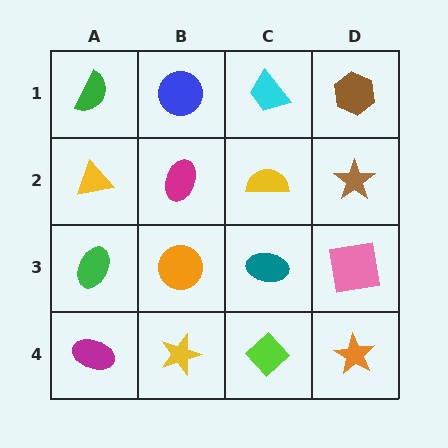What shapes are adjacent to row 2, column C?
A cyan trapezoid (row 1, column C), a teal ellipse (row 3, column C), a magenta ellipse (row 2, column B), a brown star (row 2, column D).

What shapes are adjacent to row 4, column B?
An orange circle (row 3, column B), a magenta ellipse (row 4, column A), a lime diamond (row 4, column C).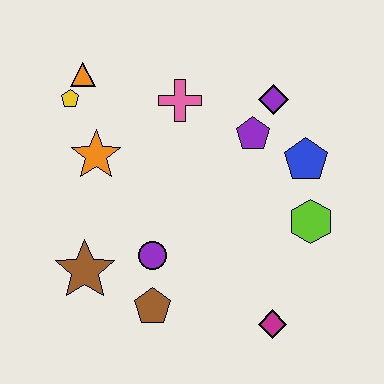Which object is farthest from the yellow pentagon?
The magenta diamond is farthest from the yellow pentagon.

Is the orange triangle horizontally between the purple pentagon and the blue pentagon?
No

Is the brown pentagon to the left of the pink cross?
Yes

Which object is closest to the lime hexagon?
The blue pentagon is closest to the lime hexagon.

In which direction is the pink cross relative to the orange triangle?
The pink cross is to the right of the orange triangle.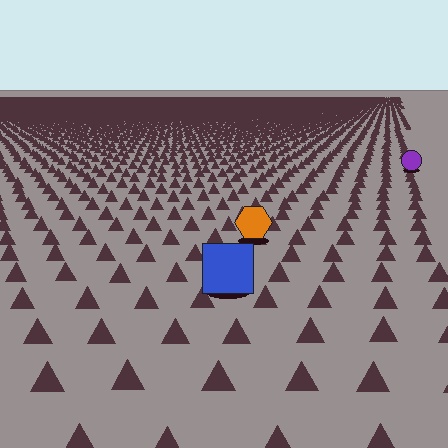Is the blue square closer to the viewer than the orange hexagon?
Yes. The blue square is closer — you can tell from the texture gradient: the ground texture is coarser near it.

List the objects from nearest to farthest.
From nearest to farthest: the blue square, the orange hexagon, the purple circle.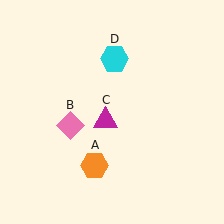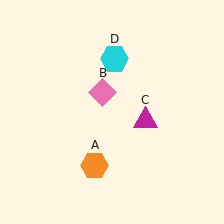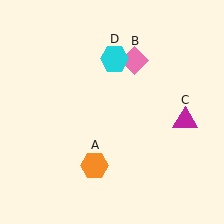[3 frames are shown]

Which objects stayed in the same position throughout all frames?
Orange hexagon (object A) and cyan hexagon (object D) remained stationary.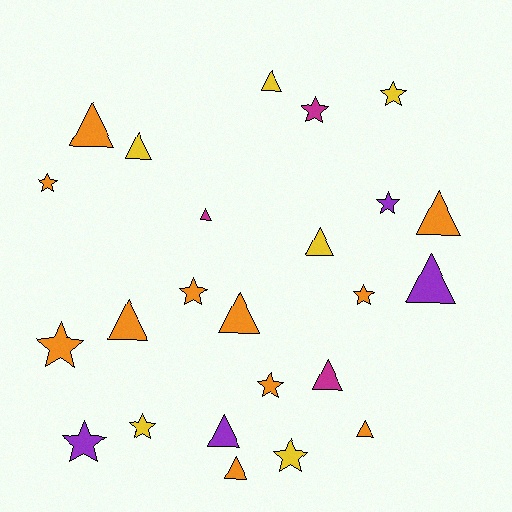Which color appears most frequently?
Orange, with 11 objects.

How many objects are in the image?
There are 24 objects.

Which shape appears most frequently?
Triangle, with 13 objects.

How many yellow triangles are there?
There are 3 yellow triangles.